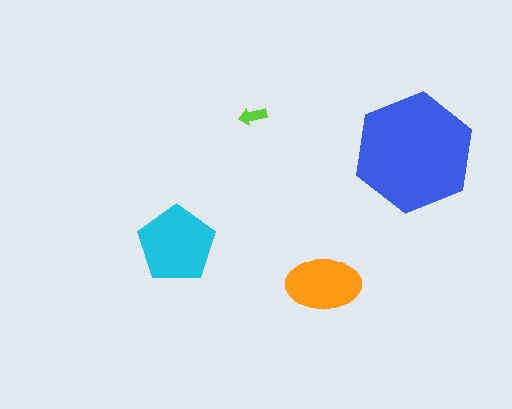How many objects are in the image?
There are 4 objects in the image.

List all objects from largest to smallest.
The blue hexagon, the cyan pentagon, the orange ellipse, the lime arrow.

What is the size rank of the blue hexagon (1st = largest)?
1st.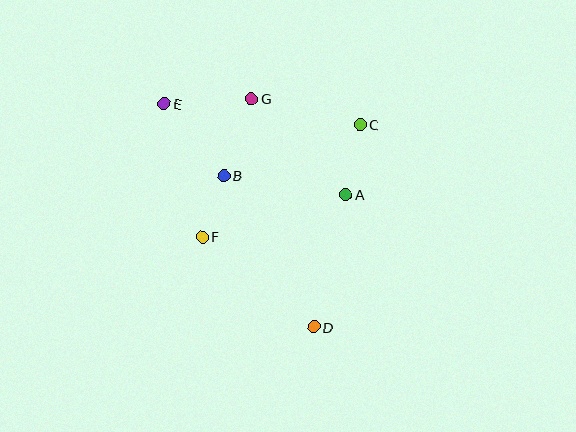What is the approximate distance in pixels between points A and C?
The distance between A and C is approximately 71 pixels.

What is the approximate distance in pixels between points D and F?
The distance between D and F is approximately 144 pixels.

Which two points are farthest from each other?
Points D and E are farthest from each other.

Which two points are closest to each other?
Points B and F are closest to each other.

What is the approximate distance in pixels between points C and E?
The distance between C and E is approximately 197 pixels.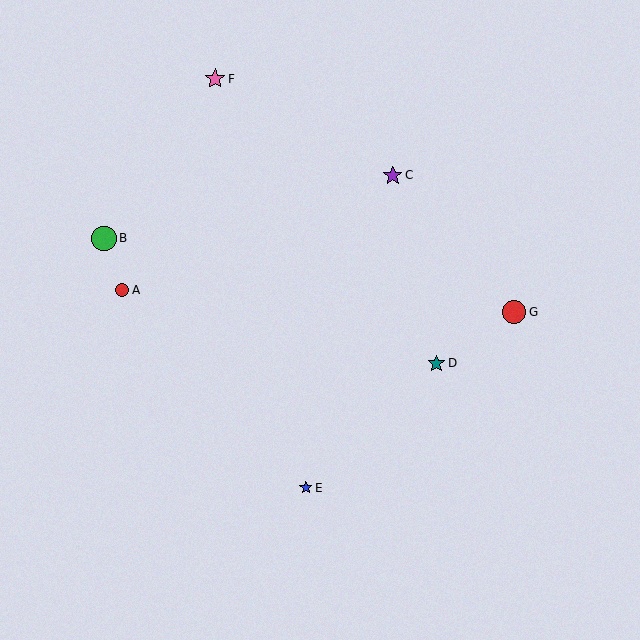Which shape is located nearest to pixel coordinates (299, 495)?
The blue star (labeled E) at (306, 488) is nearest to that location.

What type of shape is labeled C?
Shape C is a purple star.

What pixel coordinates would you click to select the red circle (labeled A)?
Click at (122, 290) to select the red circle A.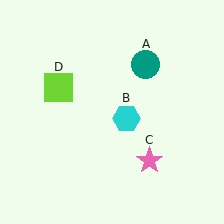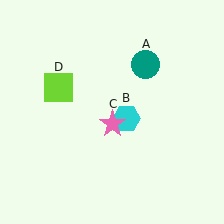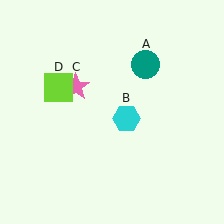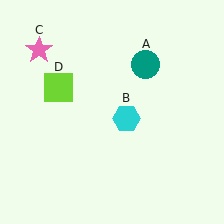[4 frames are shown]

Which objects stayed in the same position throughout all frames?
Teal circle (object A) and cyan hexagon (object B) and lime square (object D) remained stationary.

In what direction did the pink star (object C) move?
The pink star (object C) moved up and to the left.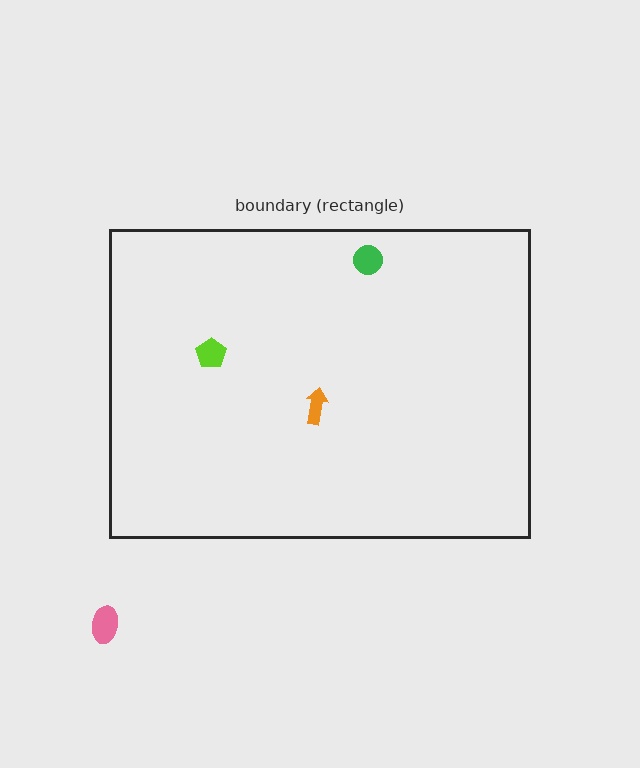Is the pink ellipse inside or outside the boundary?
Outside.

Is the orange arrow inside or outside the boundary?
Inside.